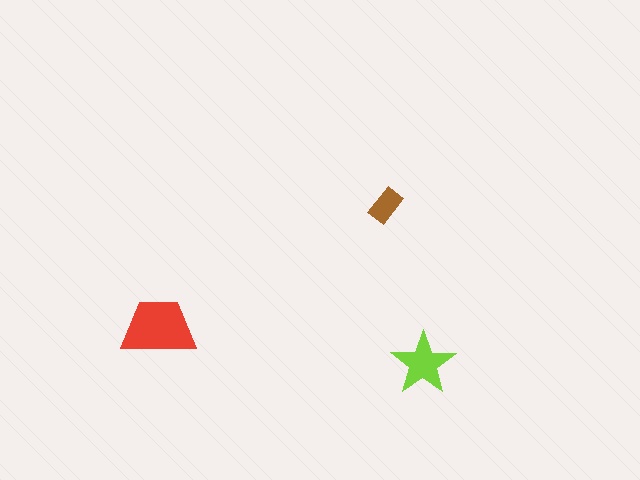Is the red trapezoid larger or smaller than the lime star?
Larger.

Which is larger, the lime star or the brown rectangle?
The lime star.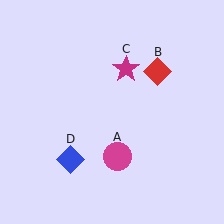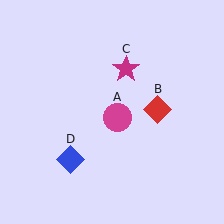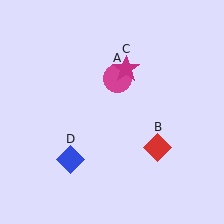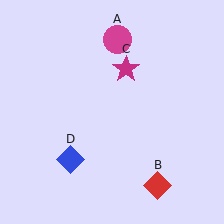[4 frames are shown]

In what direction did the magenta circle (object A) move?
The magenta circle (object A) moved up.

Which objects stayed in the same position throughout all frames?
Magenta star (object C) and blue diamond (object D) remained stationary.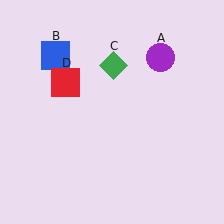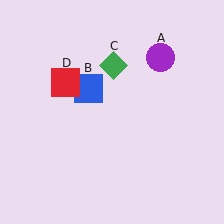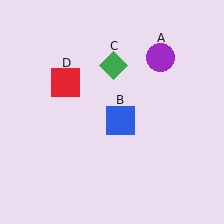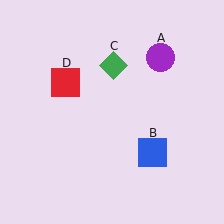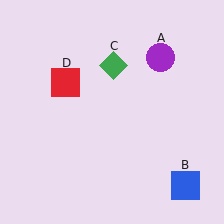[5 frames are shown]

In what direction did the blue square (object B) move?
The blue square (object B) moved down and to the right.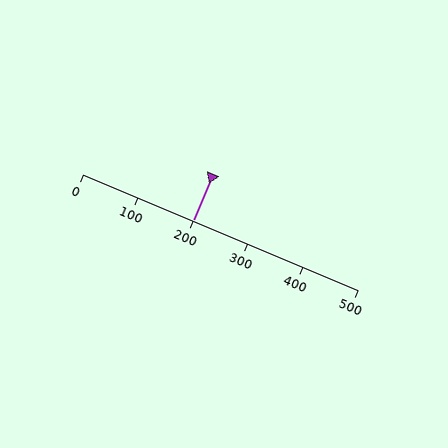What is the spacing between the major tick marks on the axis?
The major ticks are spaced 100 apart.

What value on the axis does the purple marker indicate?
The marker indicates approximately 200.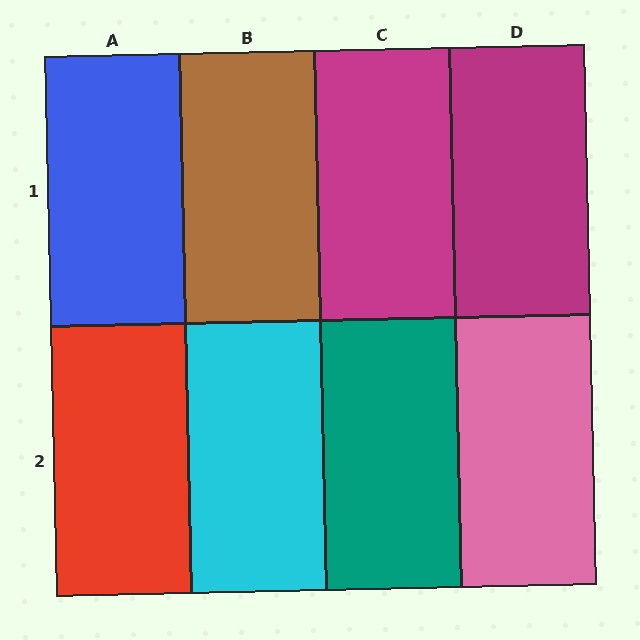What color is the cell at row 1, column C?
Magenta.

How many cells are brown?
1 cell is brown.